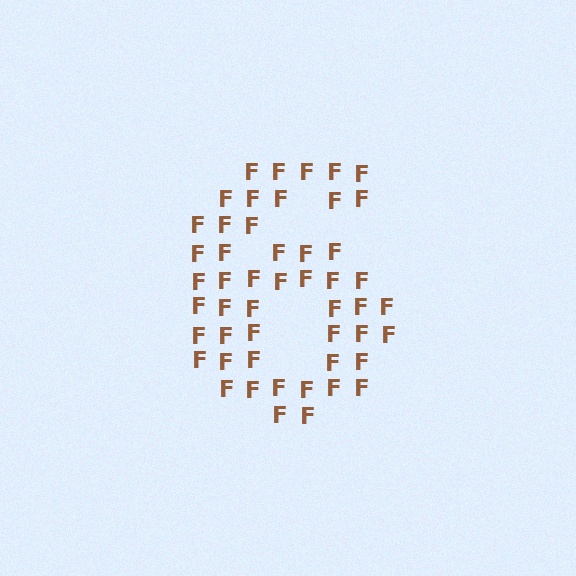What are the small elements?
The small elements are letter F's.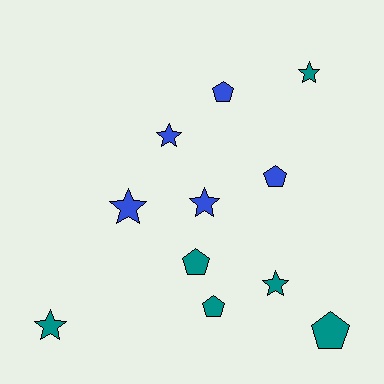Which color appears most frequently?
Teal, with 6 objects.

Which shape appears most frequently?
Star, with 6 objects.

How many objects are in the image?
There are 11 objects.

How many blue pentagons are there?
There are 2 blue pentagons.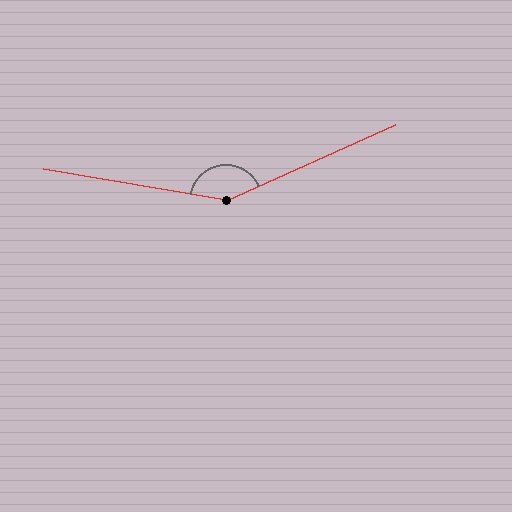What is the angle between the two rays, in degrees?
Approximately 146 degrees.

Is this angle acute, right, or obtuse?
It is obtuse.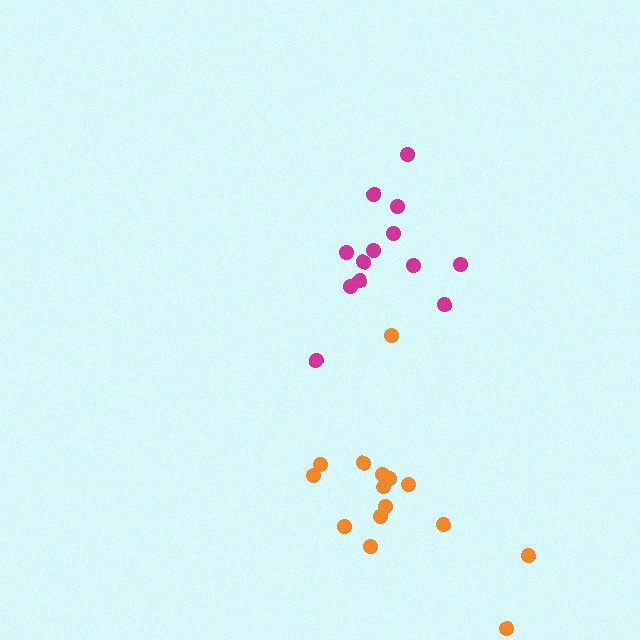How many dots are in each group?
Group 1: 13 dots, Group 2: 15 dots (28 total).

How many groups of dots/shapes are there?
There are 2 groups.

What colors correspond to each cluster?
The clusters are colored: magenta, orange.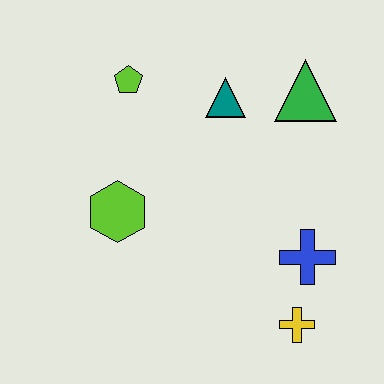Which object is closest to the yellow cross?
The blue cross is closest to the yellow cross.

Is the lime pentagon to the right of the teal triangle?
No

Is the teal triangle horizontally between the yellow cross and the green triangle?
No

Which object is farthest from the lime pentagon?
The yellow cross is farthest from the lime pentagon.